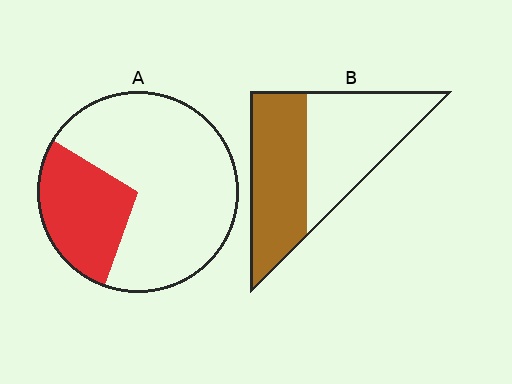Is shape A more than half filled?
No.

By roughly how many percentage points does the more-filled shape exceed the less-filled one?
By roughly 20 percentage points (B over A).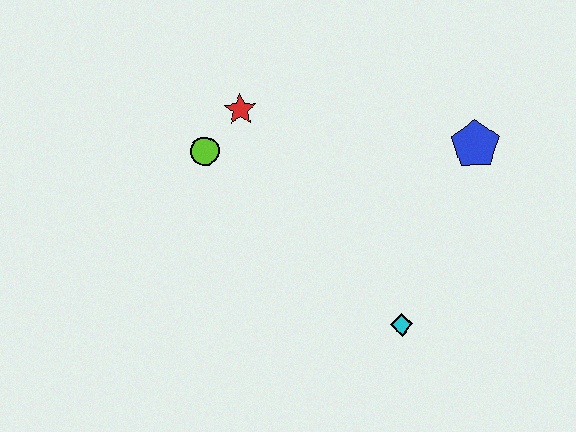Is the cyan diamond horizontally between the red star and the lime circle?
No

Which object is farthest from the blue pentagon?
The lime circle is farthest from the blue pentagon.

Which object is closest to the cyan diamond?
The blue pentagon is closest to the cyan diamond.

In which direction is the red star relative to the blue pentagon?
The red star is to the left of the blue pentagon.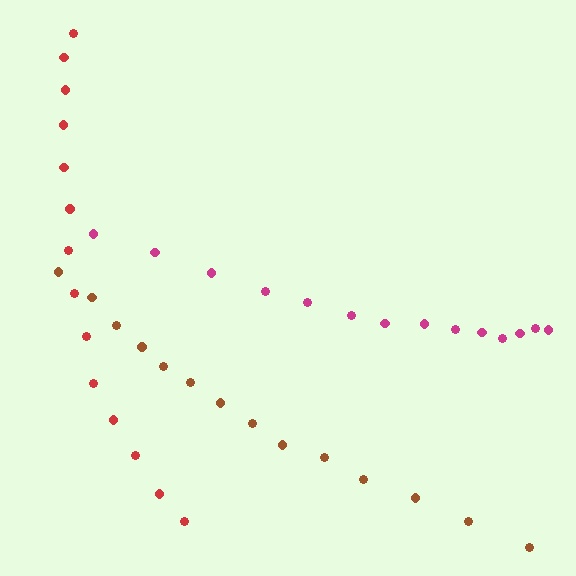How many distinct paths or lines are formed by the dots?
There are 3 distinct paths.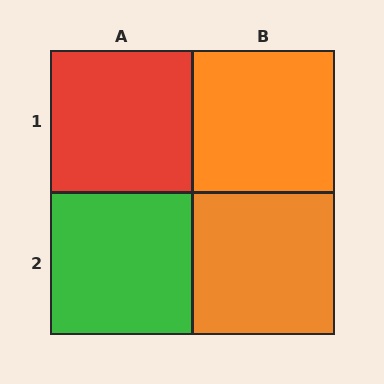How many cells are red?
1 cell is red.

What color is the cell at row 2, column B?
Orange.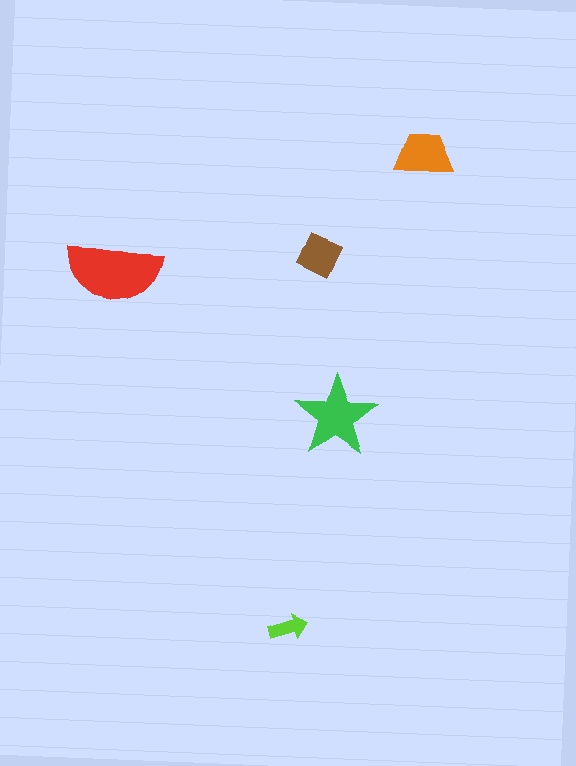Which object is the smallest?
The lime arrow.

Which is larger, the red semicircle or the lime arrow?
The red semicircle.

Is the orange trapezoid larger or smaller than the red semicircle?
Smaller.